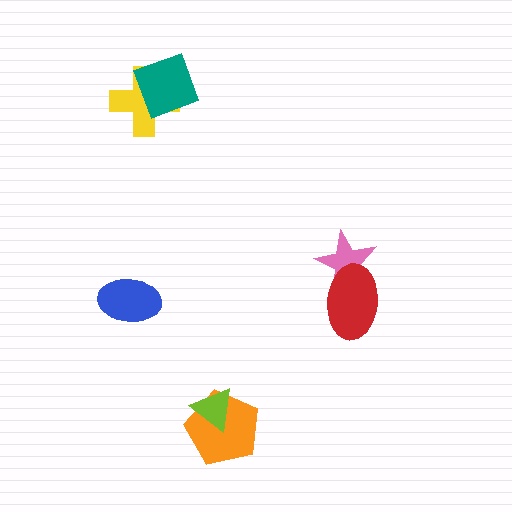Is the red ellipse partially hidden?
No, no other shape covers it.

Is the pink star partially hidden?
Yes, it is partially covered by another shape.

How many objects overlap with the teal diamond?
1 object overlaps with the teal diamond.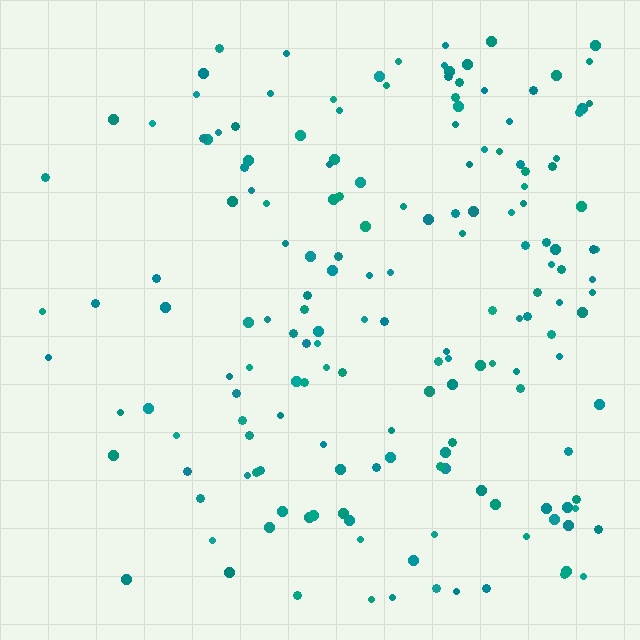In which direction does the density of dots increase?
From left to right, with the right side densest.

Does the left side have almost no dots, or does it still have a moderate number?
Still a moderate number, just noticeably fewer than the right.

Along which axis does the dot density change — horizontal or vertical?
Horizontal.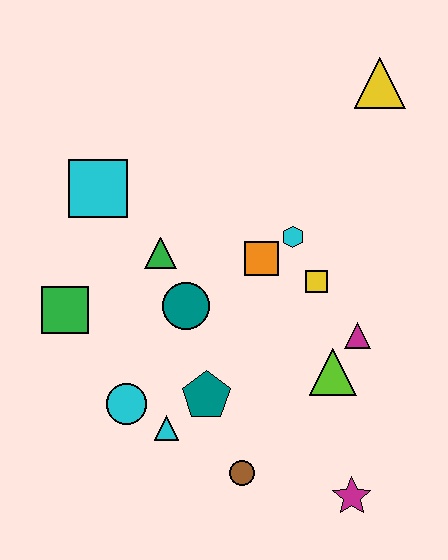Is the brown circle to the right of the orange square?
No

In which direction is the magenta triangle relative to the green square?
The magenta triangle is to the right of the green square.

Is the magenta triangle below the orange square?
Yes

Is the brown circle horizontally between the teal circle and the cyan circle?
No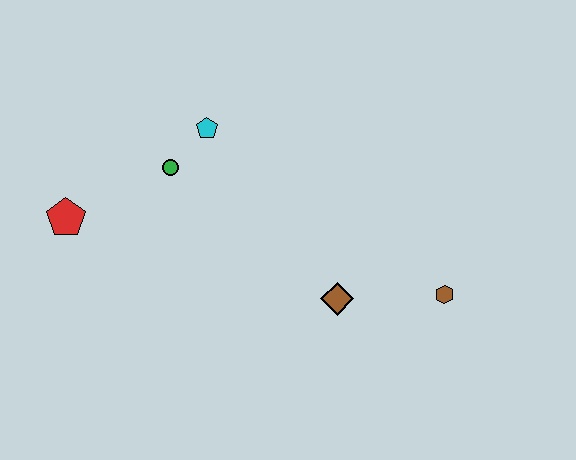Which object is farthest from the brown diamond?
The red pentagon is farthest from the brown diamond.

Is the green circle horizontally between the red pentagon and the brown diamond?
Yes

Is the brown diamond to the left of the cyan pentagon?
No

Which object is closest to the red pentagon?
The green circle is closest to the red pentagon.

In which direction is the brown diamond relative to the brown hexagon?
The brown diamond is to the left of the brown hexagon.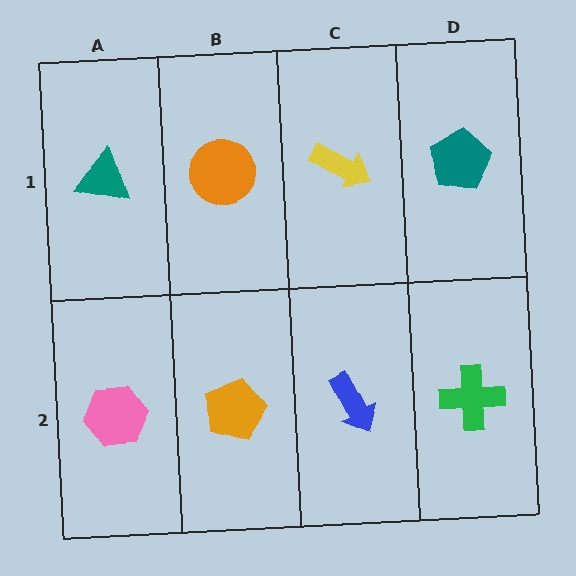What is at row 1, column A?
A teal triangle.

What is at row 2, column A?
A pink hexagon.